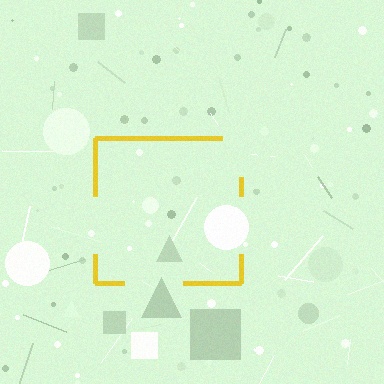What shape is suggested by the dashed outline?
The dashed outline suggests a square.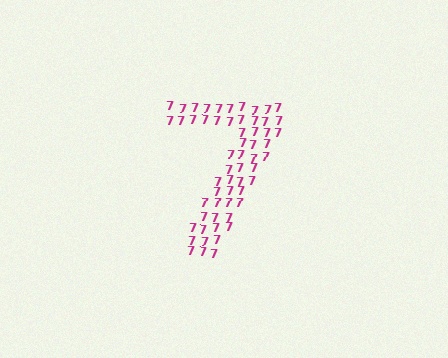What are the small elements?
The small elements are digit 7's.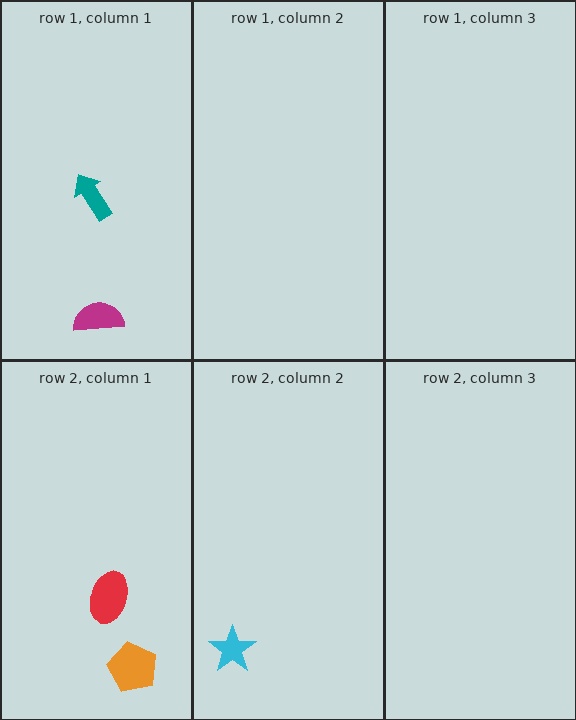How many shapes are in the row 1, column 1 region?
2.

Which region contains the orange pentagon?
The row 2, column 1 region.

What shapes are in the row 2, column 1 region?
The orange pentagon, the red ellipse.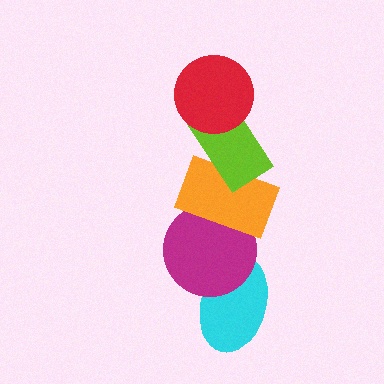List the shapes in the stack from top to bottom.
From top to bottom: the red circle, the lime rectangle, the orange rectangle, the magenta circle, the cyan ellipse.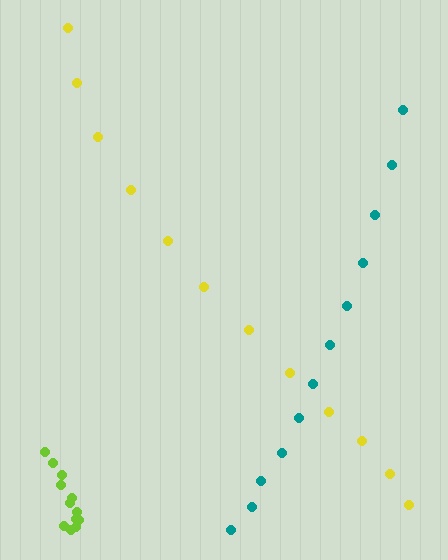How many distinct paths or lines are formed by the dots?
There are 3 distinct paths.